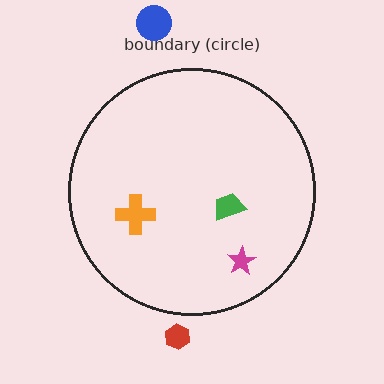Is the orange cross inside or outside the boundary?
Inside.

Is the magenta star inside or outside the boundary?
Inside.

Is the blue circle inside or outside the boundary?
Outside.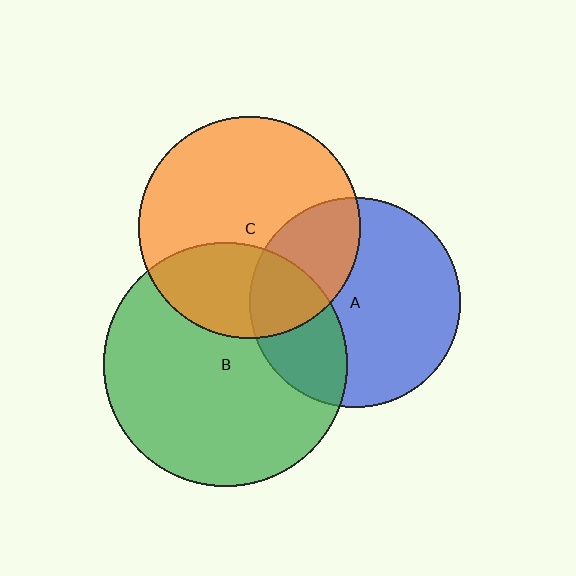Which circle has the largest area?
Circle B (green).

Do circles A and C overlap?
Yes.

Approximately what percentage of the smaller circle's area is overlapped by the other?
Approximately 30%.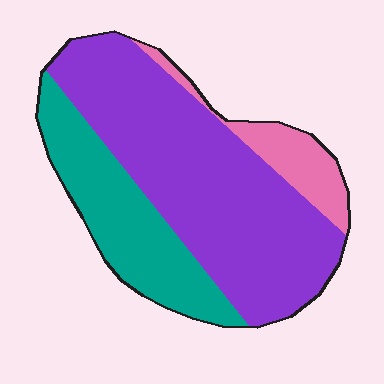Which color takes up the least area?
Pink, at roughly 10%.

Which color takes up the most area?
Purple, at roughly 60%.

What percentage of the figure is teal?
Teal takes up about one quarter (1/4) of the figure.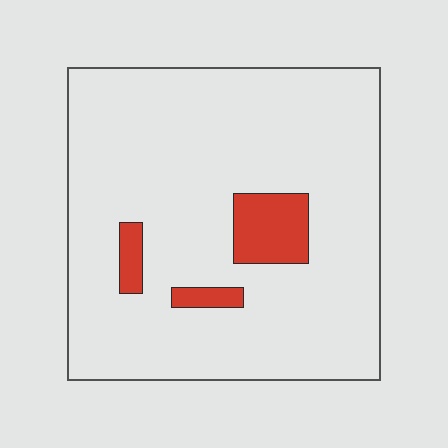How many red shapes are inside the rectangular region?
3.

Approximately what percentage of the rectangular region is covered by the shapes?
Approximately 10%.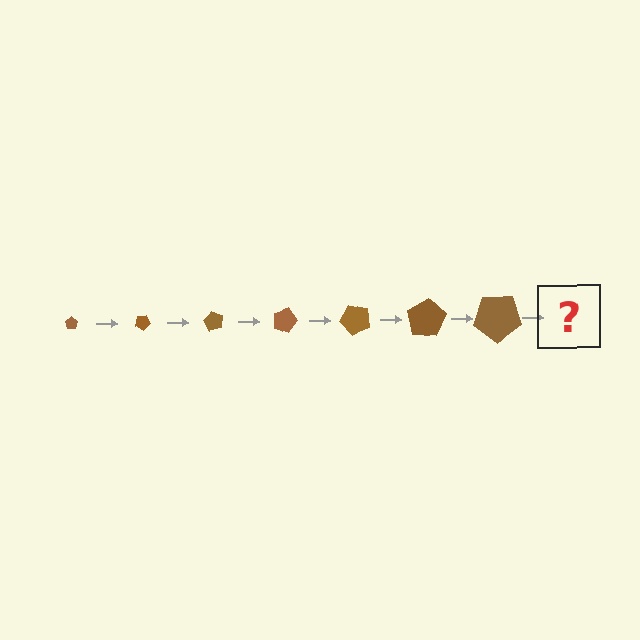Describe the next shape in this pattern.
It should be a pentagon, larger than the previous one and rotated 210 degrees from the start.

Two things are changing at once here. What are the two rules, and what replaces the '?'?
The two rules are that the pentagon grows larger each step and it rotates 30 degrees each step. The '?' should be a pentagon, larger than the previous one and rotated 210 degrees from the start.